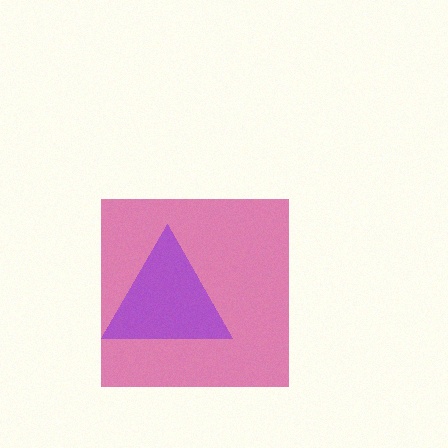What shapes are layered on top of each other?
The layered shapes are: a magenta square, a purple triangle.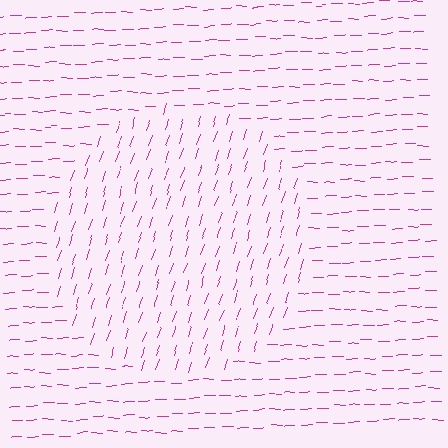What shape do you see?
I see a circle.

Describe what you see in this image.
The image is filled with small magenta line segments. A circle region in the image has lines oriented differently from the surrounding lines, creating a visible texture boundary.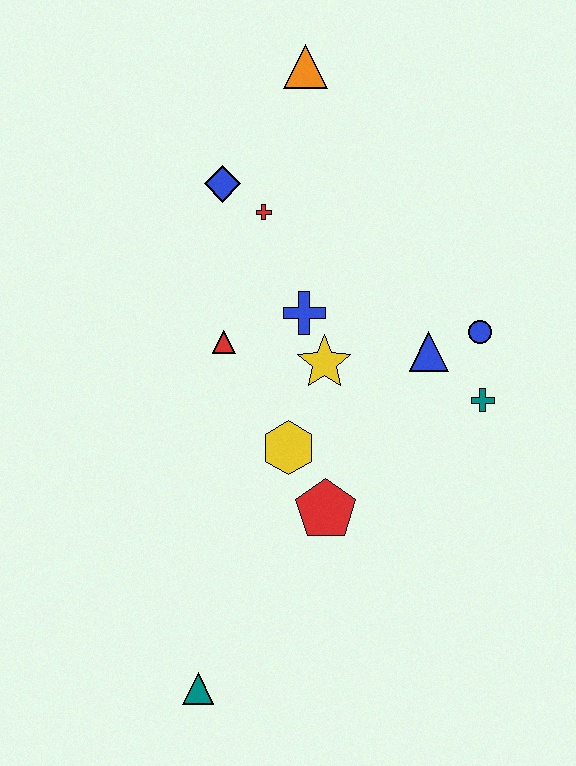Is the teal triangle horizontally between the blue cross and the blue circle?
No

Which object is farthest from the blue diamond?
The teal triangle is farthest from the blue diamond.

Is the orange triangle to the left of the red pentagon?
Yes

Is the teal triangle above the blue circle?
No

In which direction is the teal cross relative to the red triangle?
The teal cross is to the right of the red triangle.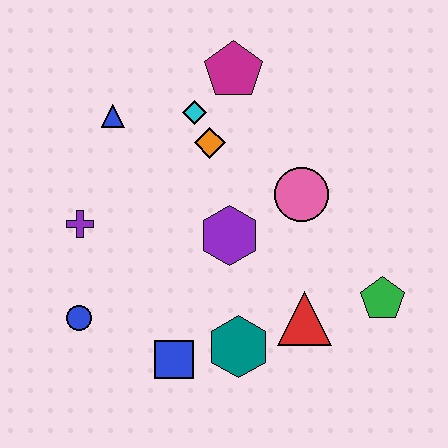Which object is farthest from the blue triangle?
The green pentagon is farthest from the blue triangle.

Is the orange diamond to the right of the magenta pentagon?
No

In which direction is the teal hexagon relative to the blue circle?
The teal hexagon is to the right of the blue circle.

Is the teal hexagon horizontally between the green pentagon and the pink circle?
No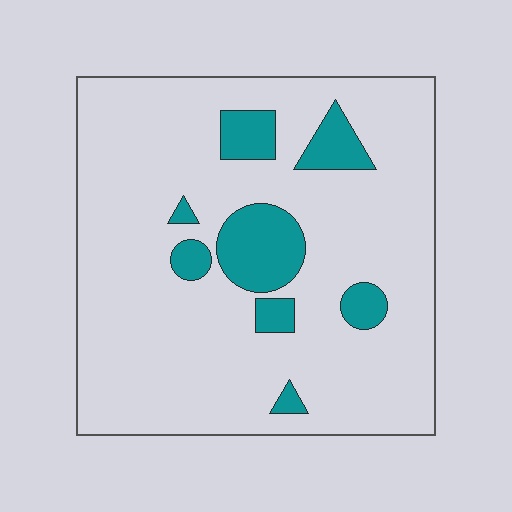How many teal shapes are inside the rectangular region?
8.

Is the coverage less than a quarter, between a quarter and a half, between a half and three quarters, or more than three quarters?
Less than a quarter.